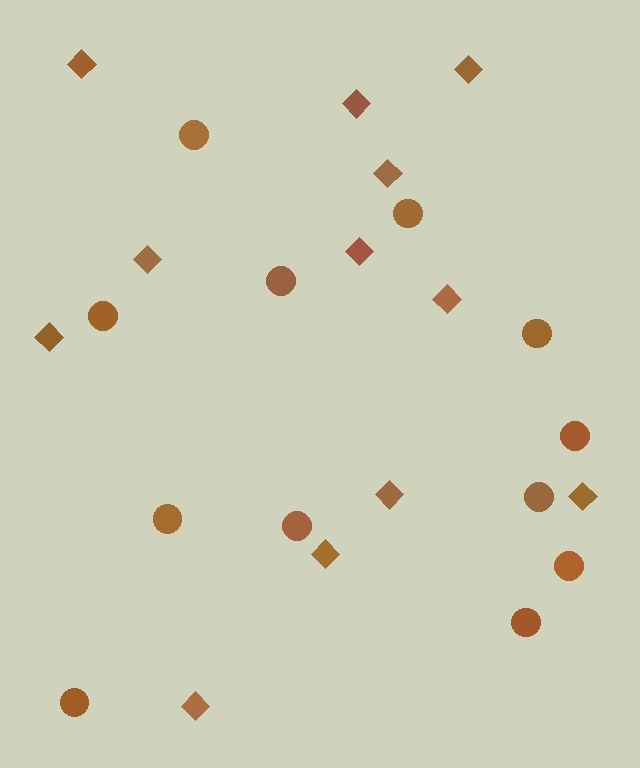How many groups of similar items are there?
There are 2 groups: one group of circles (12) and one group of diamonds (12).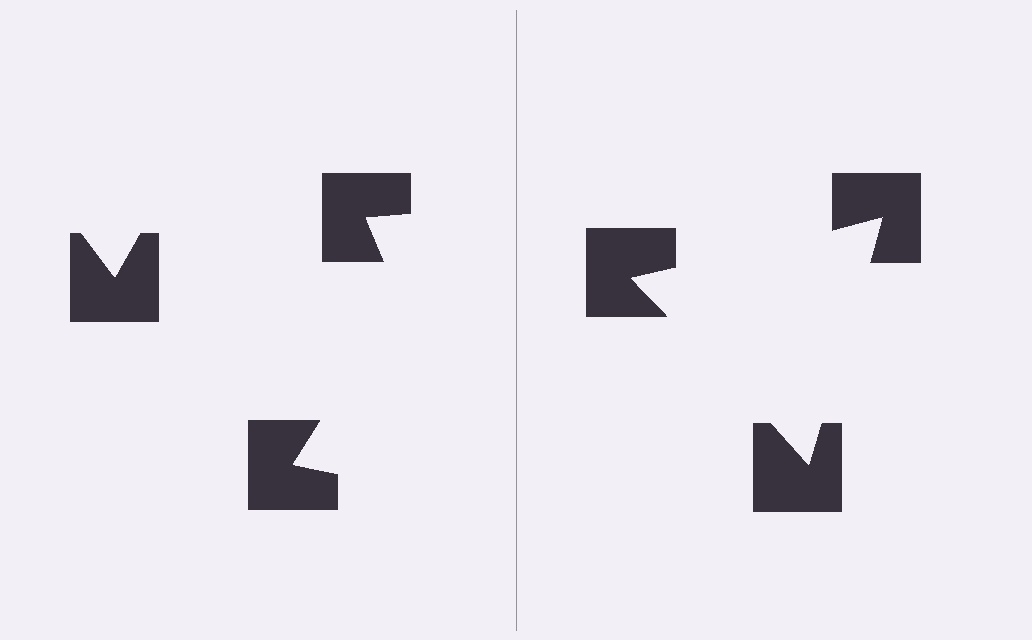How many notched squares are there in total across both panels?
6 — 3 on each side.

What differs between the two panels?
The notched squares are positioned identically on both sides; only the wedge orientations differ. On the right they align to a triangle; on the left they are misaligned.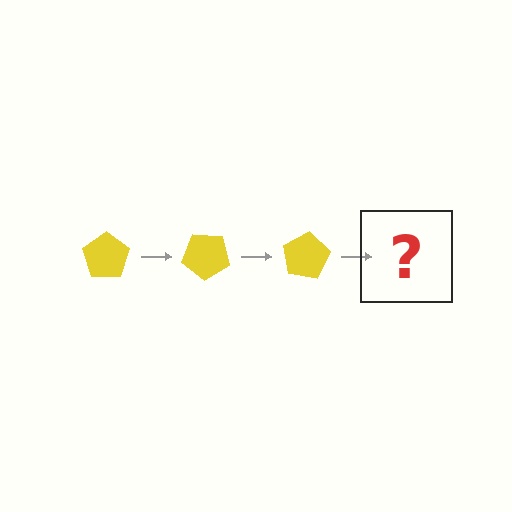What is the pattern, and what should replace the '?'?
The pattern is that the pentagon rotates 40 degrees each step. The '?' should be a yellow pentagon rotated 120 degrees.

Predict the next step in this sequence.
The next step is a yellow pentagon rotated 120 degrees.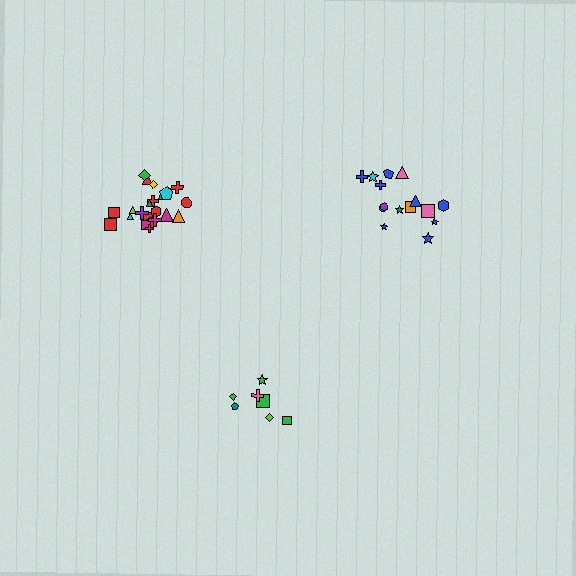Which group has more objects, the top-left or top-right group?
The top-left group.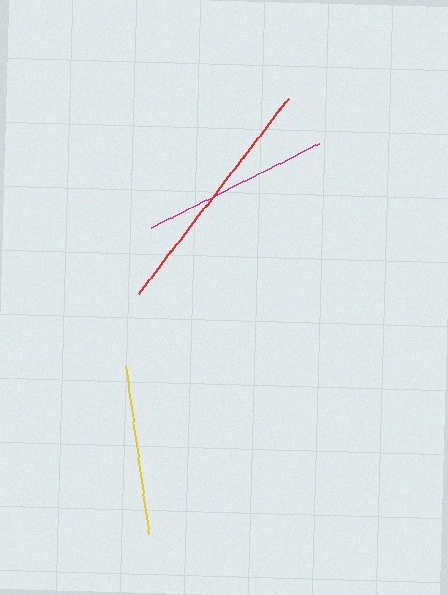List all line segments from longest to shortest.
From longest to shortest: red, magenta, yellow.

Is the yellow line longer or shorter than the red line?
The red line is longer than the yellow line.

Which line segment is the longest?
The red line is the longest at approximately 246 pixels.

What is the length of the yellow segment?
The yellow segment is approximately 169 pixels long.